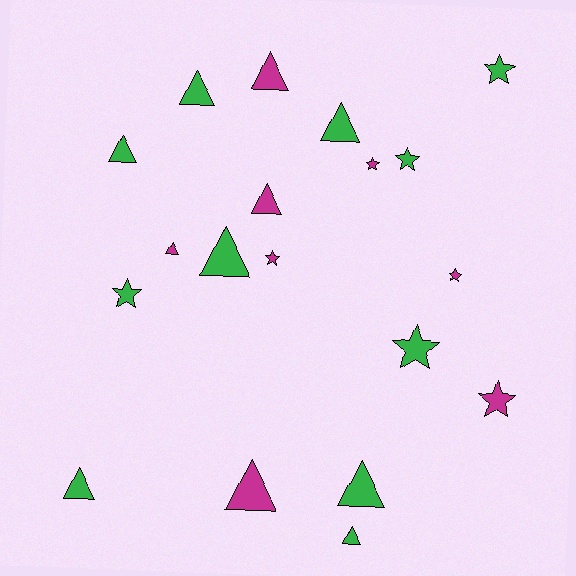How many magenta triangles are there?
There are 4 magenta triangles.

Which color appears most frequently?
Green, with 11 objects.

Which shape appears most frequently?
Triangle, with 11 objects.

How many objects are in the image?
There are 19 objects.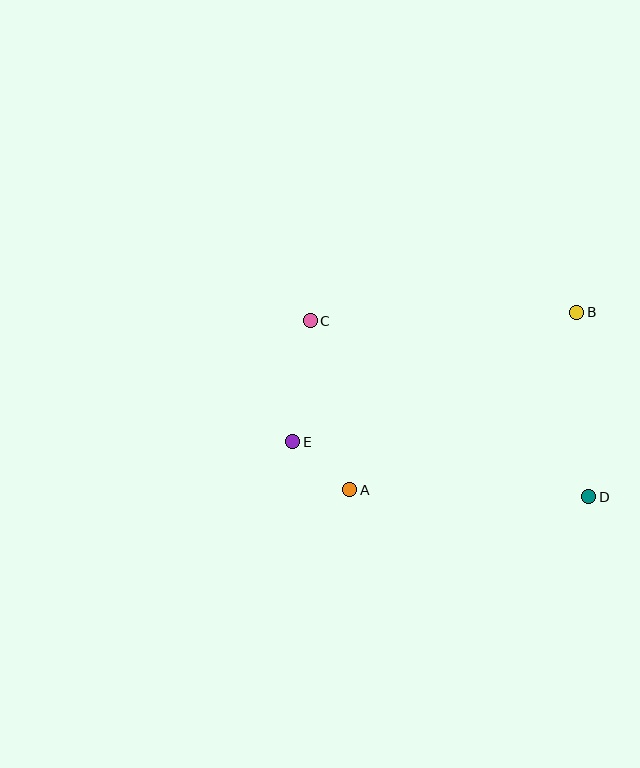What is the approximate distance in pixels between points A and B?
The distance between A and B is approximately 288 pixels.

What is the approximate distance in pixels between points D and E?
The distance between D and E is approximately 301 pixels.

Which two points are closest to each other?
Points A and E are closest to each other.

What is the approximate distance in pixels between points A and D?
The distance between A and D is approximately 239 pixels.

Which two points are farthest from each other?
Points C and D are farthest from each other.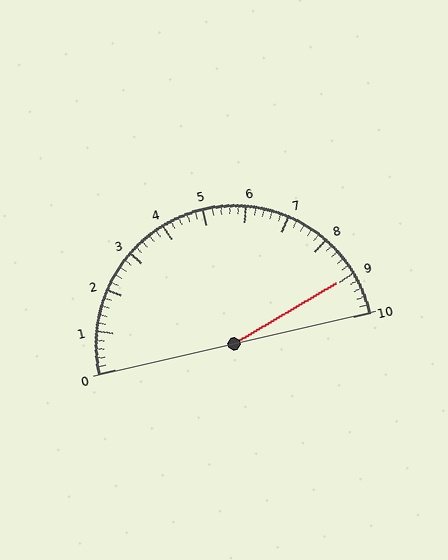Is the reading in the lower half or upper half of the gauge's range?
The reading is in the upper half of the range (0 to 10).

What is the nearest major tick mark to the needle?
The nearest major tick mark is 9.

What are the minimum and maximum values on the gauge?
The gauge ranges from 0 to 10.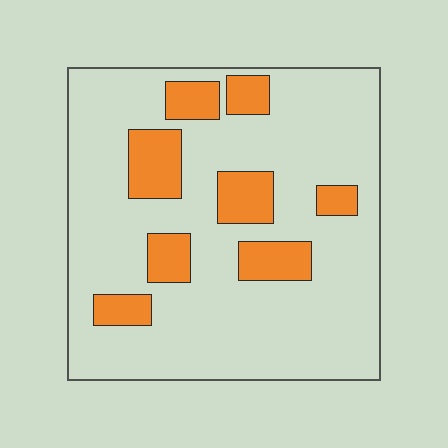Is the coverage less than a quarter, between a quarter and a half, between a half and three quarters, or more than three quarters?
Less than a quarter.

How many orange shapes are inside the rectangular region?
8.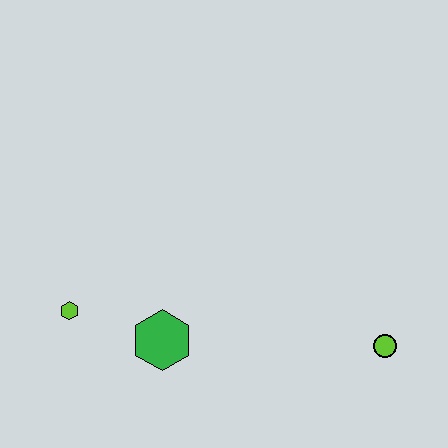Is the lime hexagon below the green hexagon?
No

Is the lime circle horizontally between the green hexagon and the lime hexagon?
No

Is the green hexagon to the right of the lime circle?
No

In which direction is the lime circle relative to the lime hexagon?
The lime circle is to the right of the lime hexagon.